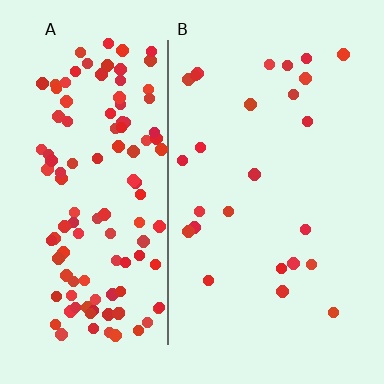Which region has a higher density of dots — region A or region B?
A (the left).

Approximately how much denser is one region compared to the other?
Approximately 5.0× — region A over region B.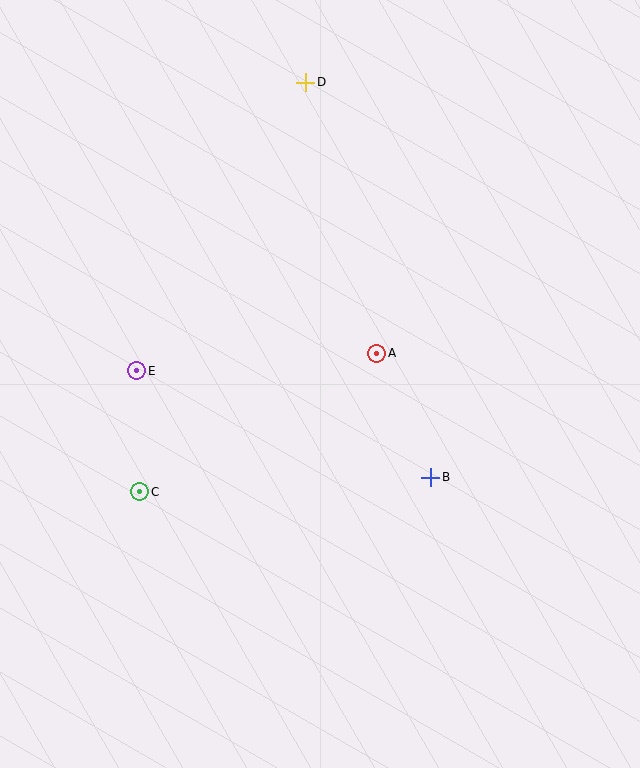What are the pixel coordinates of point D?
Point D is at (306, 82).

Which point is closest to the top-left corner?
Point D is closest to the top-left corner.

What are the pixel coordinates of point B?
Point B is at (431, 477).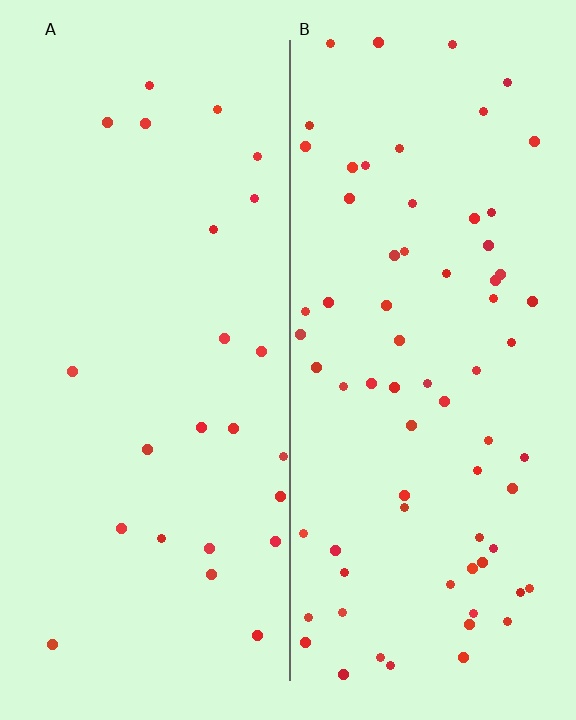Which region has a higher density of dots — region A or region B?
B (the right).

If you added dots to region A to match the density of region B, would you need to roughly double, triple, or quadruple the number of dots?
Approximately triple.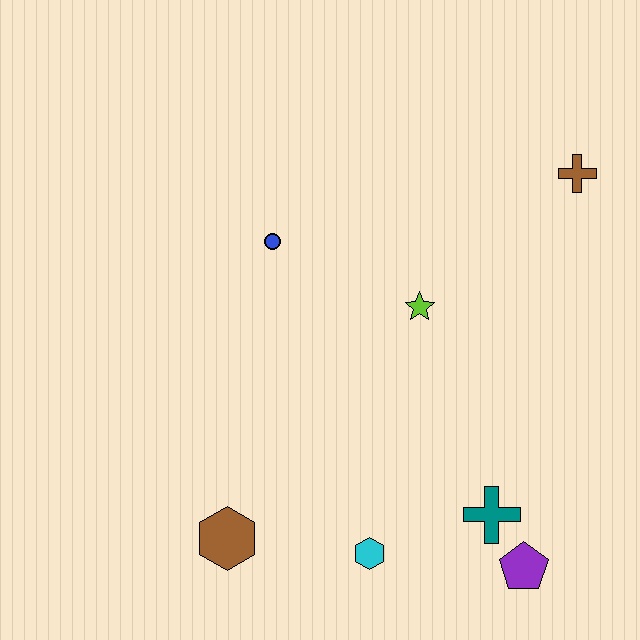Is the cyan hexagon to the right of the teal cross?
No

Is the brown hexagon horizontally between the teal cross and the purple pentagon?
No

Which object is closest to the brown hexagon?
The cyan hexagon is closest to the brown hexagon.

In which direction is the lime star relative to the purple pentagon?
The lime star is above the purple pentagon.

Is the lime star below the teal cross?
No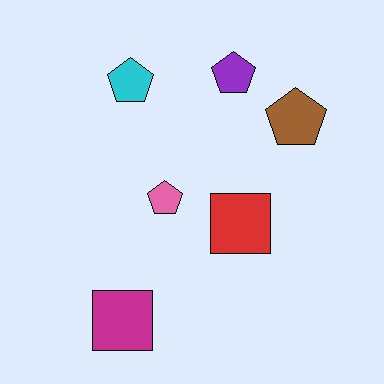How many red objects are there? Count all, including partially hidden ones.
There is 1 red object.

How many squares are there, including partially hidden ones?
There are 2 squares.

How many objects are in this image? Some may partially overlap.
There are 6 objects.